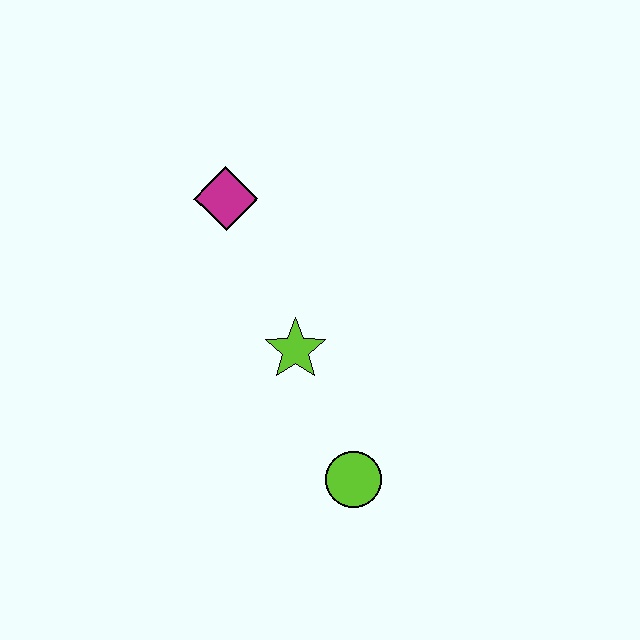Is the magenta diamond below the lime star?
No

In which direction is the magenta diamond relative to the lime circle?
The magenta diamond is above the lime circle.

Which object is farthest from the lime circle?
The magenta diamond is farthest from the lime circle.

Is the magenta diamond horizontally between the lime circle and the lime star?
No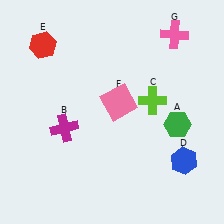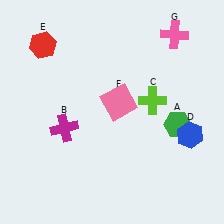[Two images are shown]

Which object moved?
The blue hexagon (D) moved up.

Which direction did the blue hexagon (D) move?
The blue hexagon (D) moved up.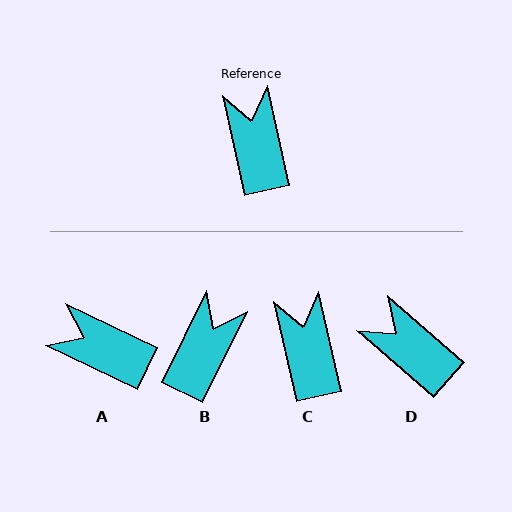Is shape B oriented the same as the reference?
No, it is off by about 39 degrees.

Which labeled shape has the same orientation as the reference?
C.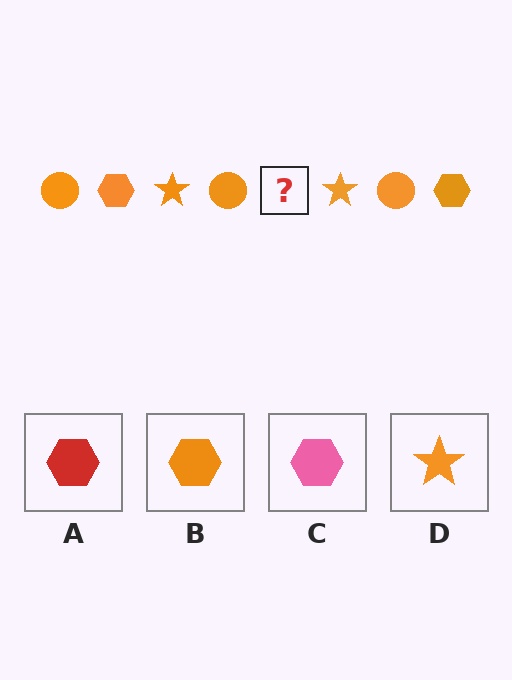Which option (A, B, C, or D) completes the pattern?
B.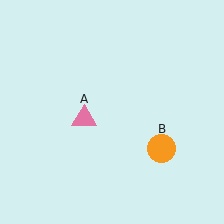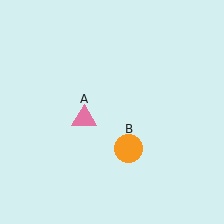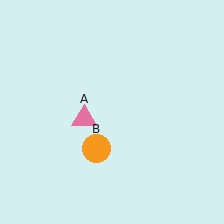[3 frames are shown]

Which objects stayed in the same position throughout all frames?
Pink triangle (object A) remained stationary.